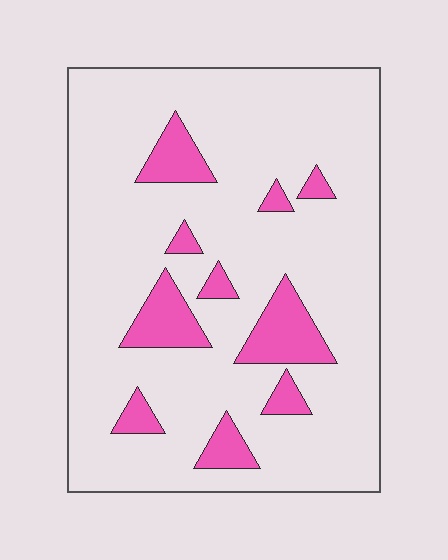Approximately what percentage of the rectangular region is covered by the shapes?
Approximately 15%.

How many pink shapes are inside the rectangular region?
10.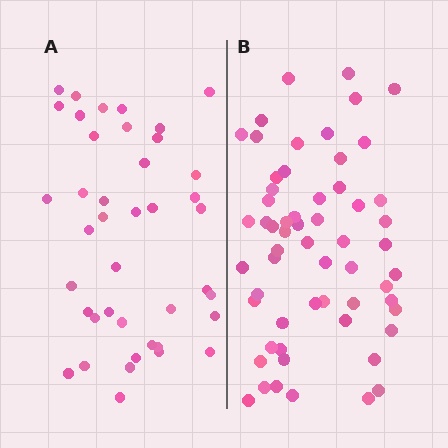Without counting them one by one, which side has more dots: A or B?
Region B (the right region) has more dots.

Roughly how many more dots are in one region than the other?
Region B has approximately 20 more dots than region A.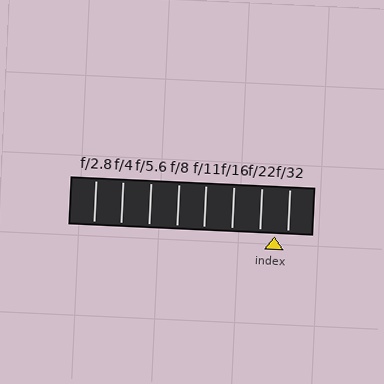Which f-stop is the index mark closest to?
The index mark is closest to f/32.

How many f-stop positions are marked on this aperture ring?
There are 8 f-stop positions marked.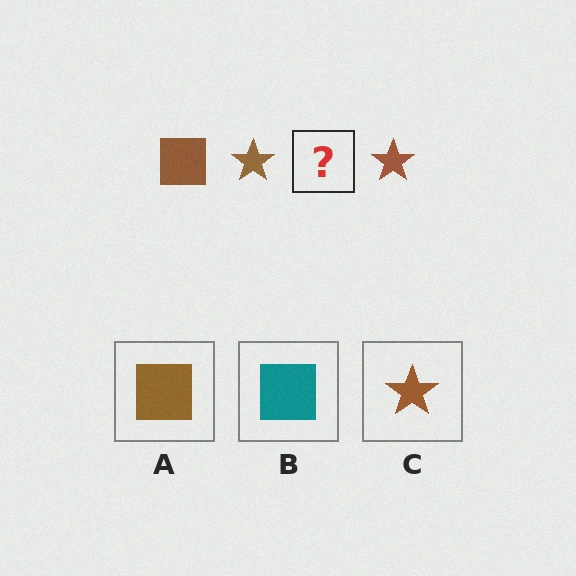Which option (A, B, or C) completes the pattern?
A.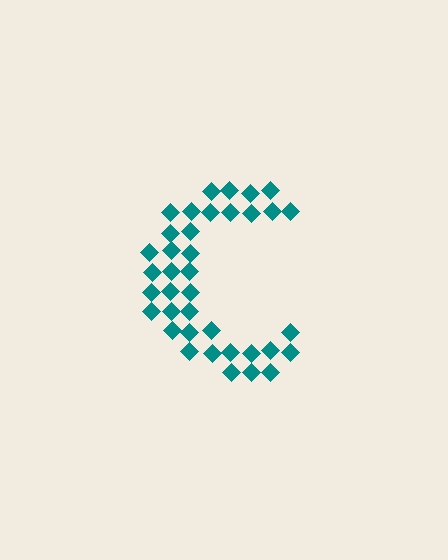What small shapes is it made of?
It is made of small diamonds.